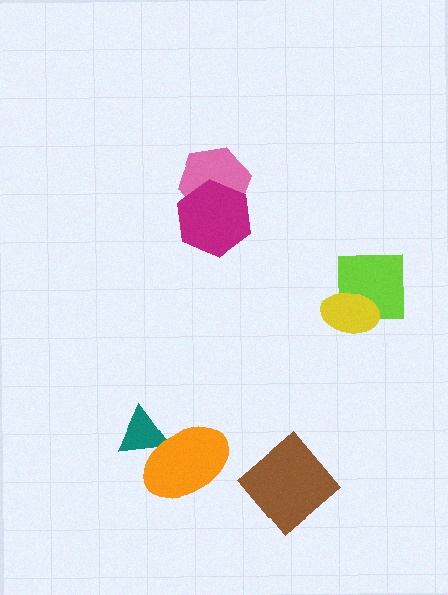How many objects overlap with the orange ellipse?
1 object overlaps with the orange ellipse.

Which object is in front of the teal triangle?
The orange ellipse is in front of the teal triangle.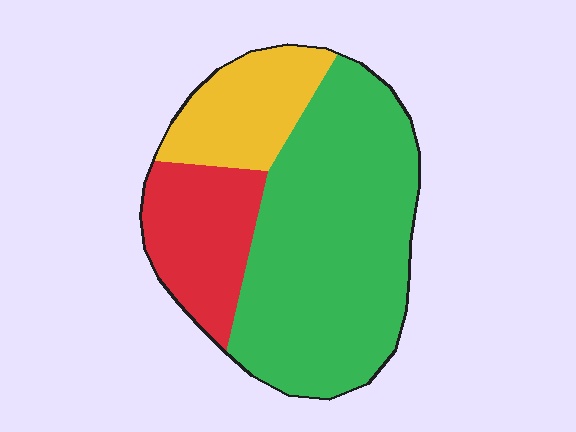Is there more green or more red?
Green.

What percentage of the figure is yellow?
Yellow covers roughly 20% of the figure.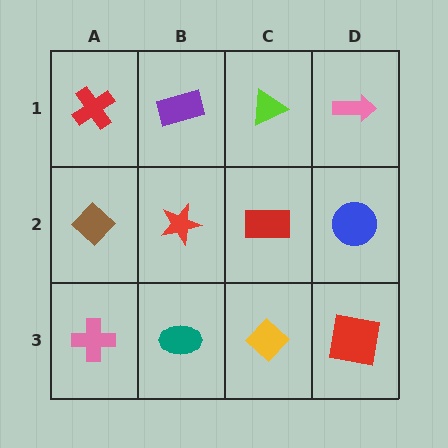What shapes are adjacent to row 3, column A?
A brown diamond (row 2, column A), a teal ellipse (row 3, column B).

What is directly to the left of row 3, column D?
A yellow diamond.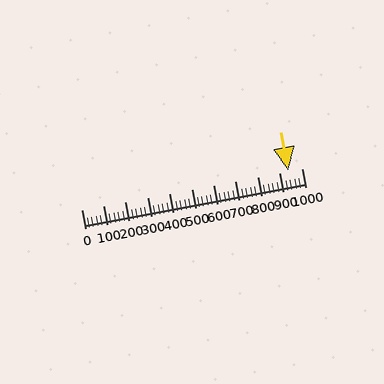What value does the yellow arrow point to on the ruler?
The yellow arrow points to approximately 940.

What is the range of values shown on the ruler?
The ruler shows values from 0 to 1000.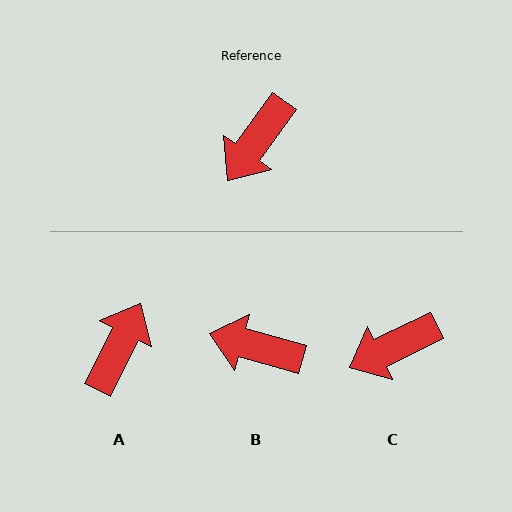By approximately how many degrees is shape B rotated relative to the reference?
Approximately 69 degrees clockwise.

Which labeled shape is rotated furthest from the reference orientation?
A, about 170 degrees away.